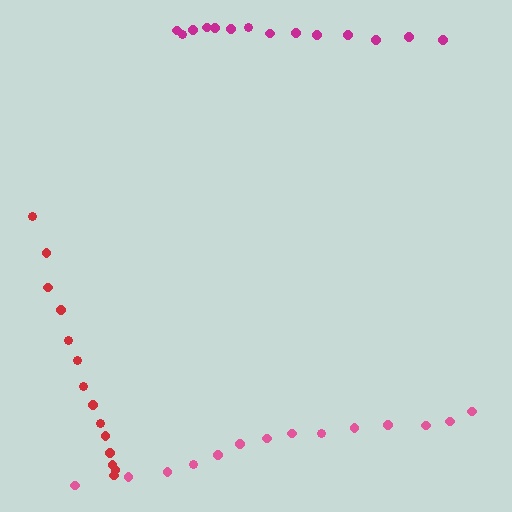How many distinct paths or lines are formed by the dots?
There are 3 distinct paths.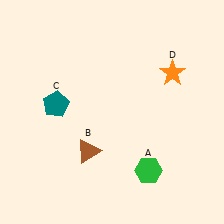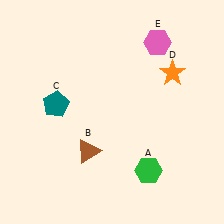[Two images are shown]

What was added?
A pink hexagon (E) was added in Image 2.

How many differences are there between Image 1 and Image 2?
There is 1 difference between the two images.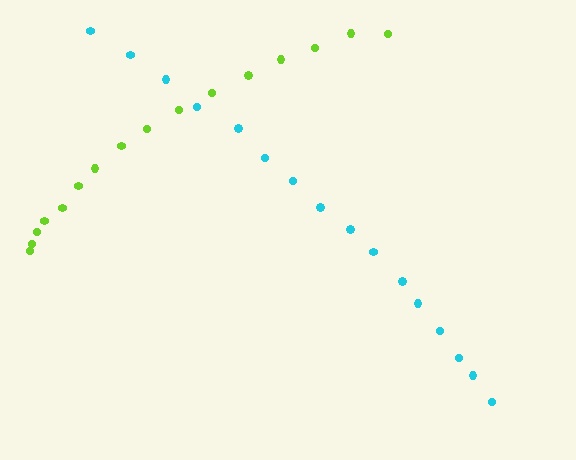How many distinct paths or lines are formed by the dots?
There are 2 distinct paths.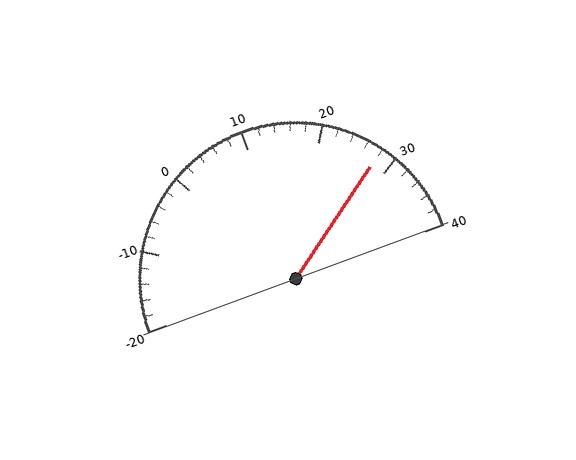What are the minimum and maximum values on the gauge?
The gauge ranges from -20 to 40.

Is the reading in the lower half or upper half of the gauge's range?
The reading is in the upper half of the range (-20 to 40).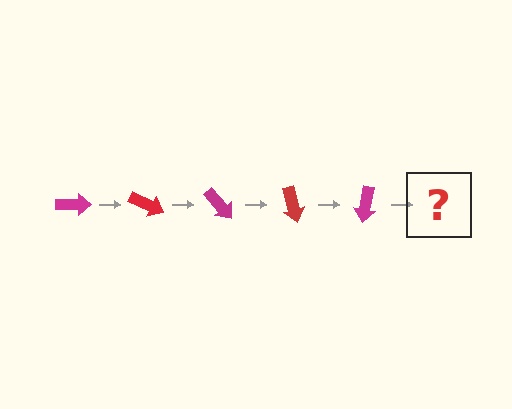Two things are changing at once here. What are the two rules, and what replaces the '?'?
The two rules are that it rotates 25 degrees each step and the color cycles through magenta and red. The '?' should be a red arrow, rotated 125 degrees from the start.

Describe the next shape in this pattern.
It should be a red arrow, rotated 125 degrees from the start.